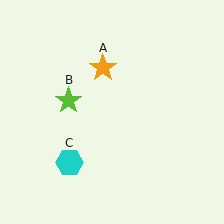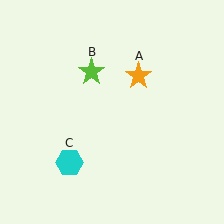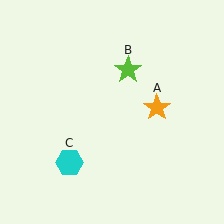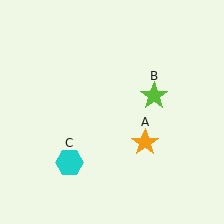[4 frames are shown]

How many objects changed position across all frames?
2 objects changed position: orange star (object A), lime star (object B).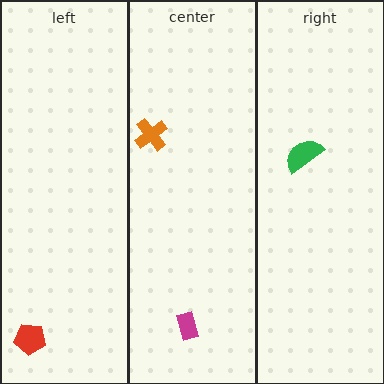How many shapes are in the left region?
1.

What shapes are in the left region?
The red pentagon.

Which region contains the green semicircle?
The right region.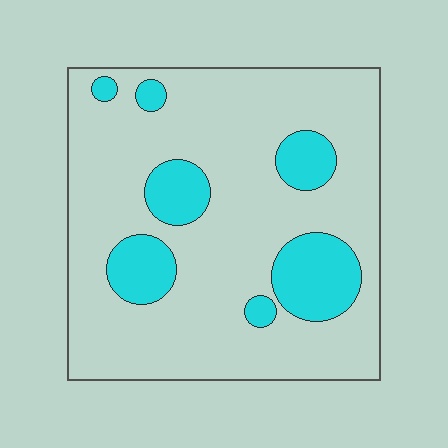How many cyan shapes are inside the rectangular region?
7.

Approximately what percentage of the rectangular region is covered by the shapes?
Approximately 20%.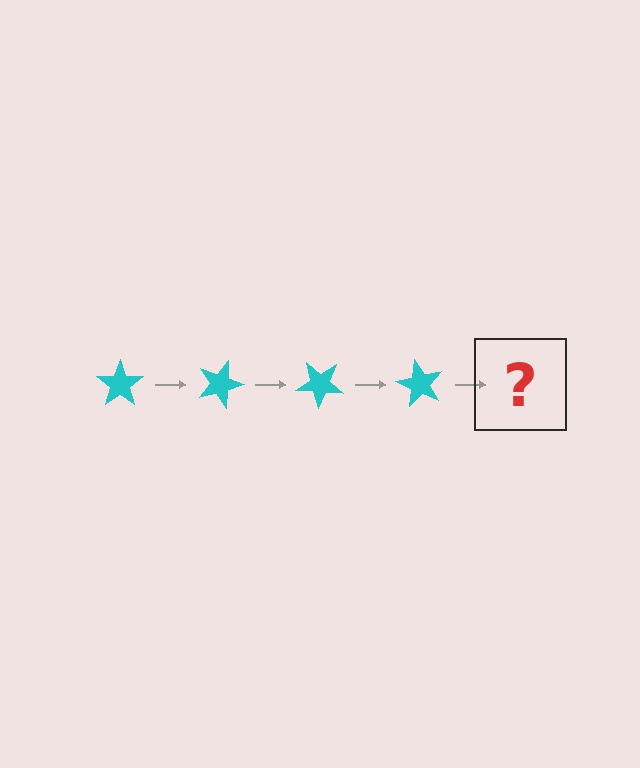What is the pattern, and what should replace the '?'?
The pattern is that the star rotates 20 degrees each step. The '?' should be a cyan star rotated 80 degrees.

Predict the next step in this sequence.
The next step is a cyan star rotated 80 degrees.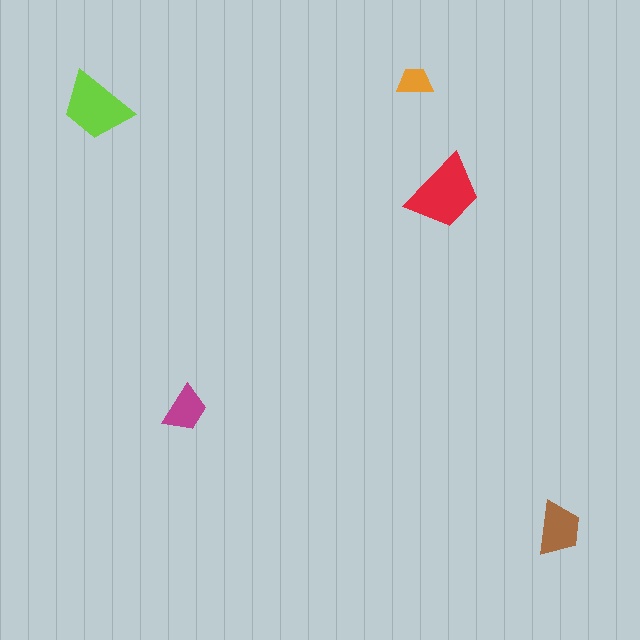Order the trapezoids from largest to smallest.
the red one, the lime one, the brown one, the magenta one, the orange one.